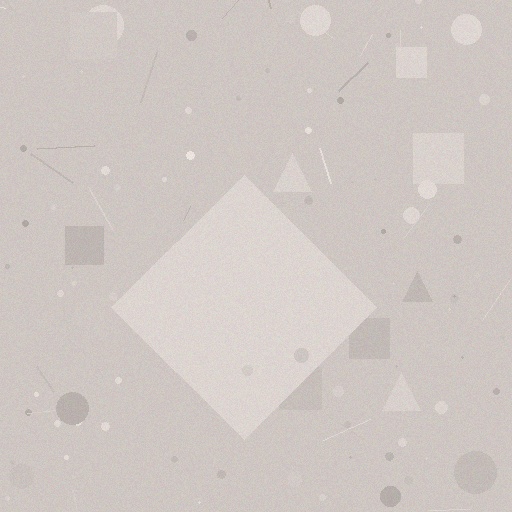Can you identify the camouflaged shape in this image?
The camouflaged shape is a diamond.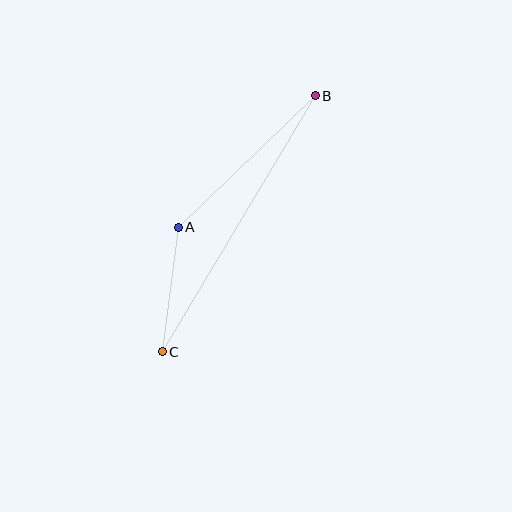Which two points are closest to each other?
Points A and C are closest to each other.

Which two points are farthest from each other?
Points B and C are farthest from each other.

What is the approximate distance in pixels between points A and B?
The distance between A and B is approximately 189 pixels.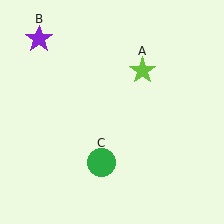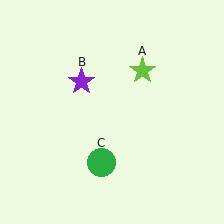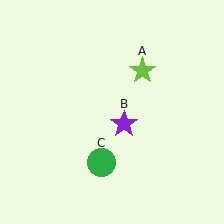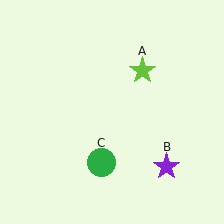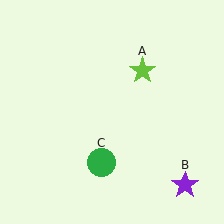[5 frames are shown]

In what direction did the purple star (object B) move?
The purple star (object B) moved down and to the right.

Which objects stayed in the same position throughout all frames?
Lime star (object A) and green circle (object C) remained stationary.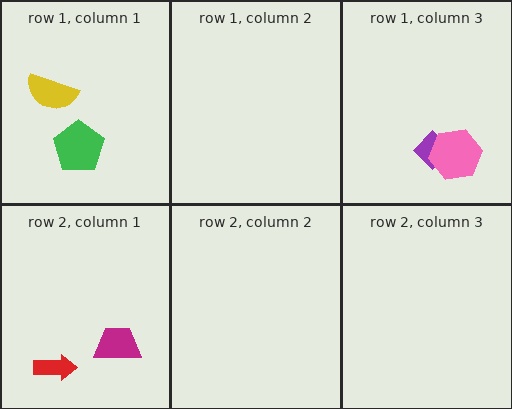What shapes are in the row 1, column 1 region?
The yellow semicircle, the green pentagon.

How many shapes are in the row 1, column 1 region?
2.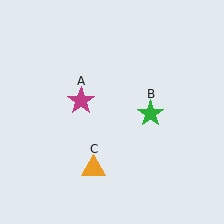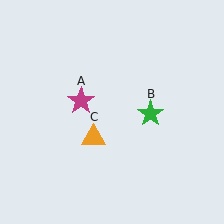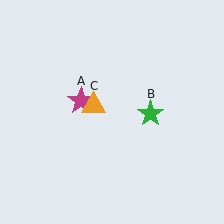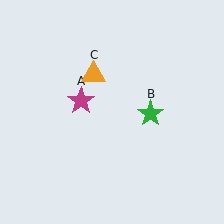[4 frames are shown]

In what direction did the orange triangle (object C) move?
The orange triangle (object C) moved up.